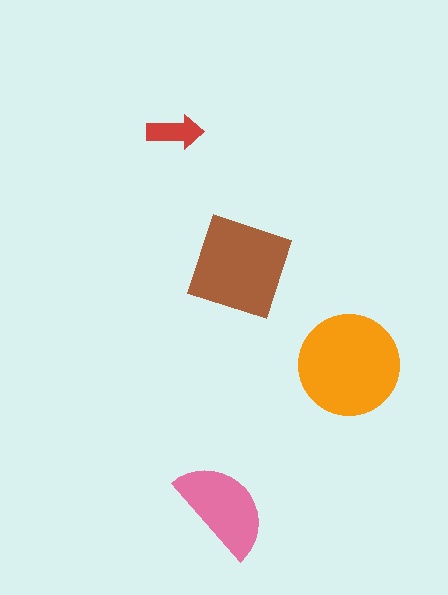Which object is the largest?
The orange circle.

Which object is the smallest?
The red arrow.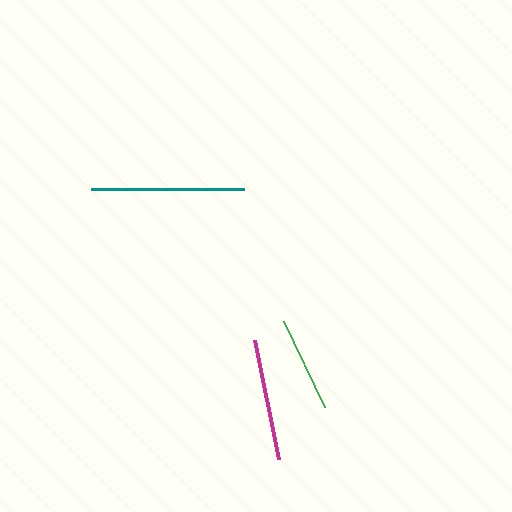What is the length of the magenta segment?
The magenta segment is approximately 121 pixels long.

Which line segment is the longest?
The teal line is the longest at approximately 153 pixels.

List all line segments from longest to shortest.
From longest to shortest: teal, magenta, green.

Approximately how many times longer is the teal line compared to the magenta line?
The teal line is approximately 1.3 times the length of the magenta line.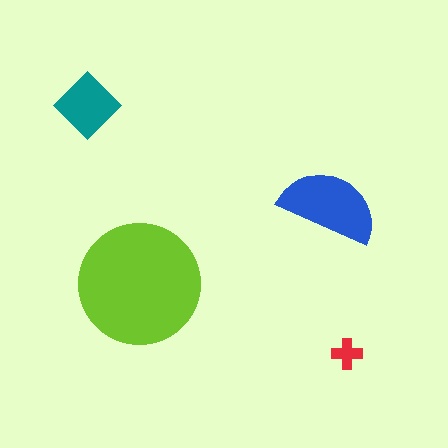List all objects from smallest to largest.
The red cross, the teal diamond, the blue semicircle, the lime circle.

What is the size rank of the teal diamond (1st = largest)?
3rd.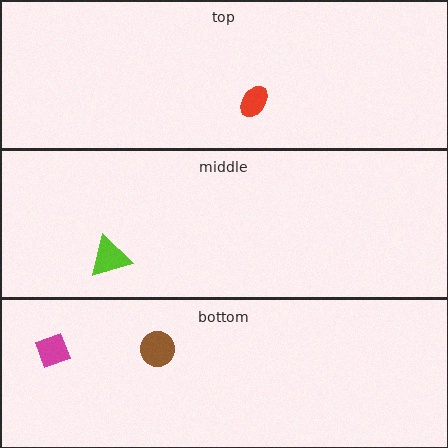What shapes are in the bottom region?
The brown circle, the magenta diamond.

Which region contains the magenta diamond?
The bottom region.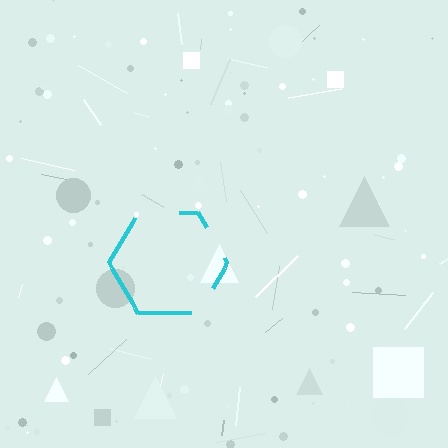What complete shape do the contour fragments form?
The contour fragments form a hexagon.